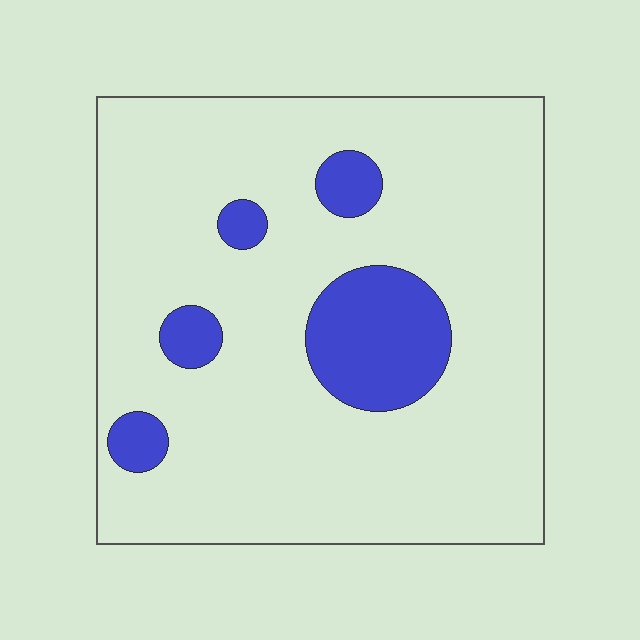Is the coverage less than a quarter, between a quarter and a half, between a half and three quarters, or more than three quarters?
Less than a quarter.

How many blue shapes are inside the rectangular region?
5.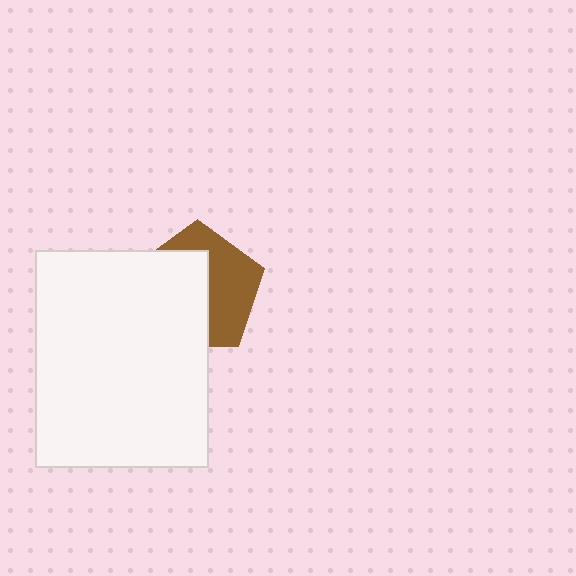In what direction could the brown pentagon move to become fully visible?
The brown pentagon could move right. That would shift it out from behind the white rectangle entirely.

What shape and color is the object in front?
The object in front is a white rectangle.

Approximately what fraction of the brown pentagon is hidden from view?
Roughly 55% of the brown pentagon is hidden behind the white rectangle.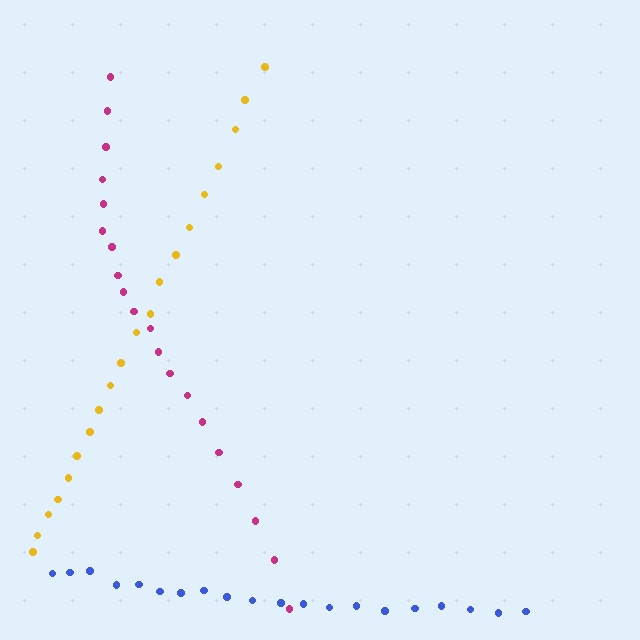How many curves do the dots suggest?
There are 3 distinct paths.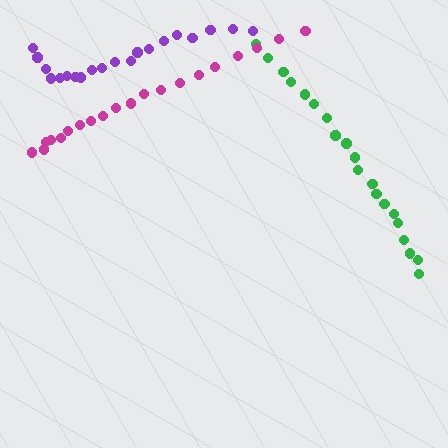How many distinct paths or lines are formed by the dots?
There are 3 distinct paths.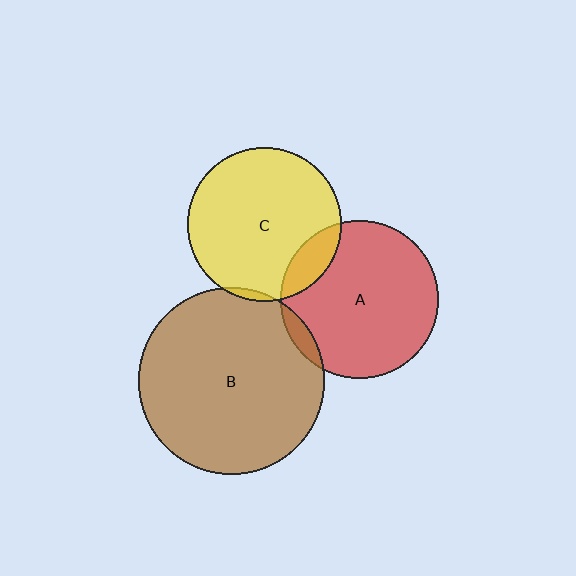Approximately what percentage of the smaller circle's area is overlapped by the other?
Approximately 15%.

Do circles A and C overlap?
Yes.